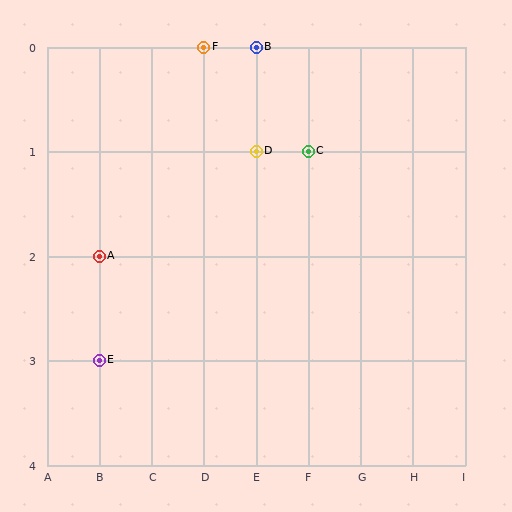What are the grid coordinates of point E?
Point E is at grid coordinates (B, 3).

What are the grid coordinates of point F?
Point F is at grid coordinates (D, 0).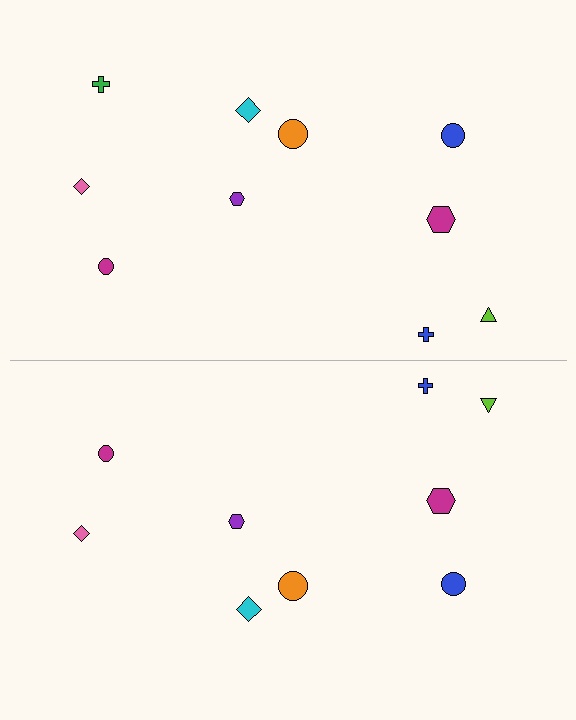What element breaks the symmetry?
A green cross is missing from the bottom side.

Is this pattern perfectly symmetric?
No, the pattern is not perfectly symmetric. A green cross is missing from the bottom side.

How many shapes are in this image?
There are 19 shapes in this image.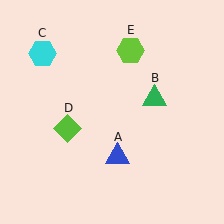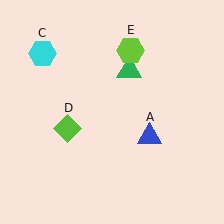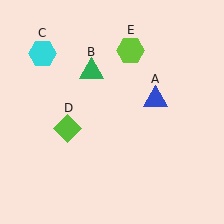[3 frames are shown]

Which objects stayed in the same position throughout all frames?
Cyan hexagon (object C) and lime diamond (object D) and lime hexagon (object E) remained stationary.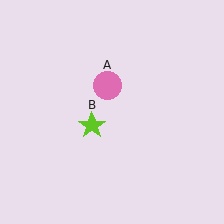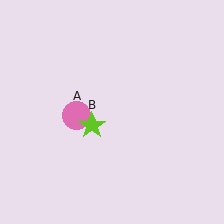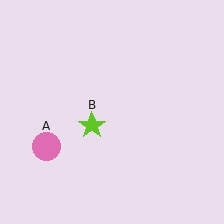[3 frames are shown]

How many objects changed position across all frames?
1 object changed position: pink circle (object A).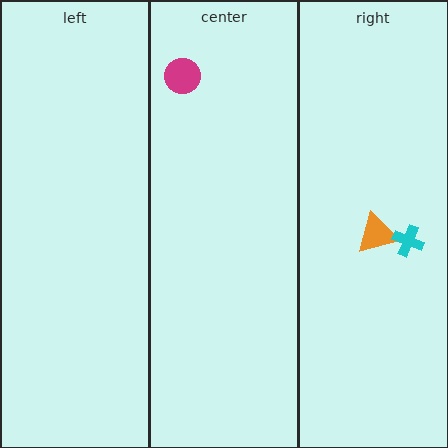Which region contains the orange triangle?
The right region.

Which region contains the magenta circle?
The center region.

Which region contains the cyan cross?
The right region.